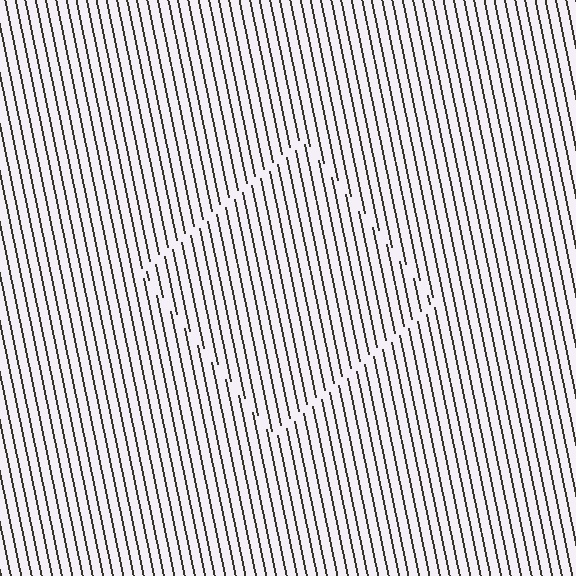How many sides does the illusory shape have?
4 sides — the line-ends trace a square.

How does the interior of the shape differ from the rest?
The interior of the shape contains the same grating, shifted by half a period — the contour is defined by the phase discontinuity where line-ends from the inner and outer gratings abut.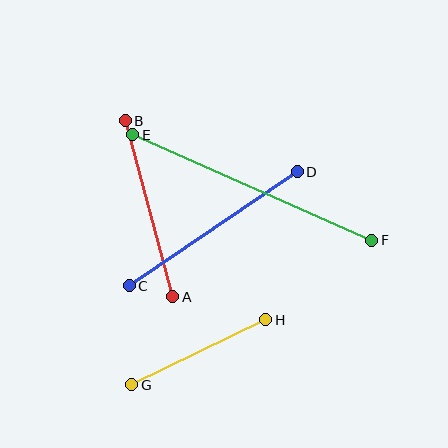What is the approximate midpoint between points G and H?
The midpoint is at approximately (199, 352) pixels.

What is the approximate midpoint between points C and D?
The midpoint is at approximately (213, 229) pixels.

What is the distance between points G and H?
The distance is approximately 149 pixels.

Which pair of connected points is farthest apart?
Points E and F are farthest apart.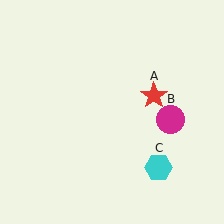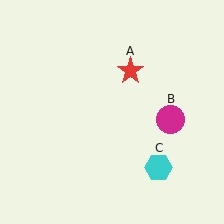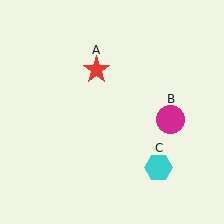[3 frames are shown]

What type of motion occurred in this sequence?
The red star (object A) rotated counterclockwise around the center of the scene.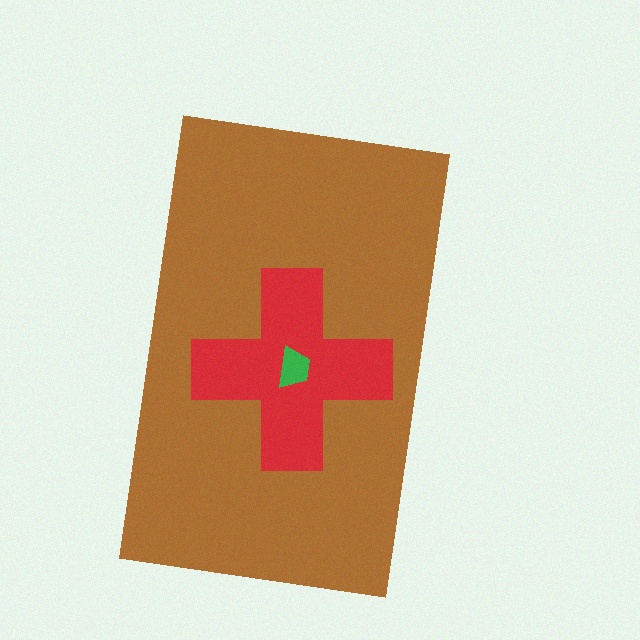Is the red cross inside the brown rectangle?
Yes.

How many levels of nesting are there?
3.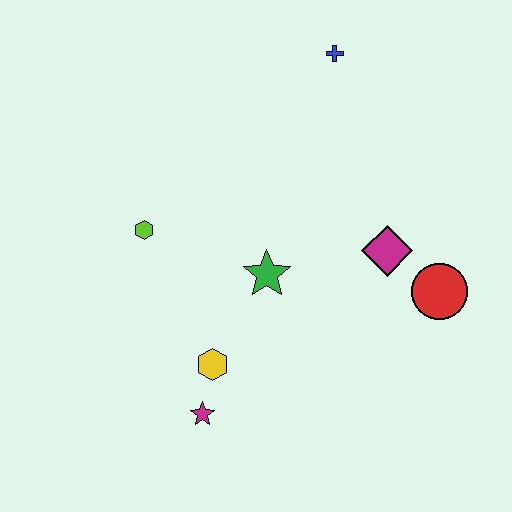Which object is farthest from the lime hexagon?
The red circle is farthest from the lime hexagon.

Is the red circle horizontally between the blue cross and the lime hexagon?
No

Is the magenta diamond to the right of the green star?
Yes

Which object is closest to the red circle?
The magenta diamond is closest to the red circle.